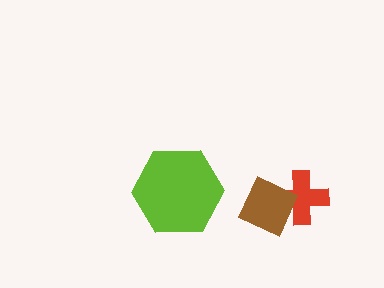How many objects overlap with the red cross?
1 object overlaps with the red cross.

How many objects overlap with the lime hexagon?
0 objects overlap with the lime hexagon.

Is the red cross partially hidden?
Yes, it is partially covered by another shape.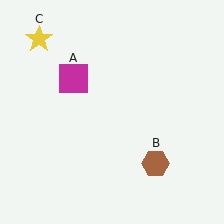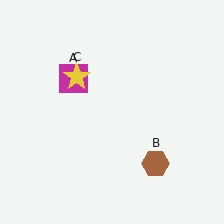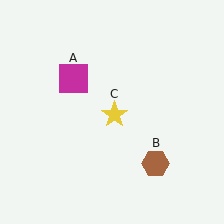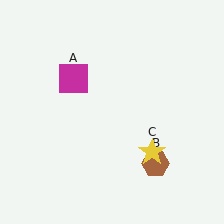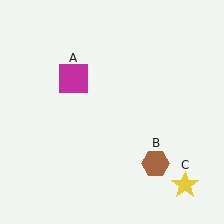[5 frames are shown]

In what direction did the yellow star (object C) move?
The yellow star (object C) moved down and to the right.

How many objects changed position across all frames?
1 object changed position: yellow star (object C).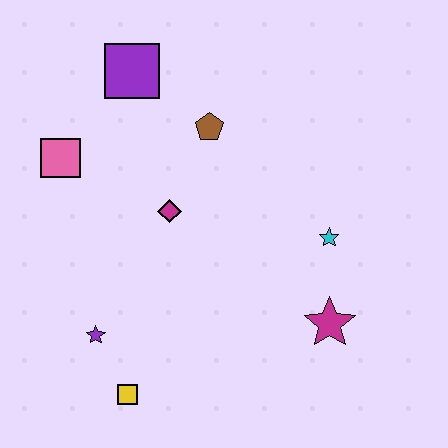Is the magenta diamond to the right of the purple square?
Yes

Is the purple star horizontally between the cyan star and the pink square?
Yes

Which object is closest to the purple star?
The yellow square is closest to the purple star.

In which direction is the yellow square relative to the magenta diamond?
The yellow square is below the magenta diamond.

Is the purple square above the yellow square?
Yes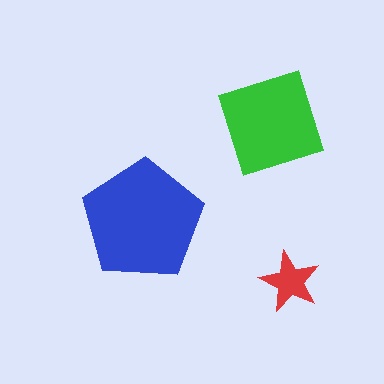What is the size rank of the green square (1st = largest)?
2nd.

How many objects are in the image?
There are 3 objects in the image.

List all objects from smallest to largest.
The red star, the green square, the blue pentagon.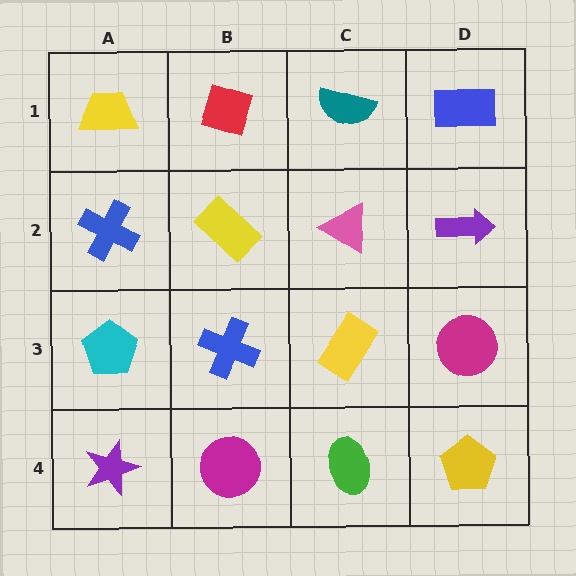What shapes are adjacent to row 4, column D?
A magenta circle (row 3, column D), a green ellipse (row 4, column C).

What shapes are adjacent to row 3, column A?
A blue cross (row 2, column A), a purple star (row 4, column A), a blue cross (row 3, column B).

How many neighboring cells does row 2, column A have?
3.